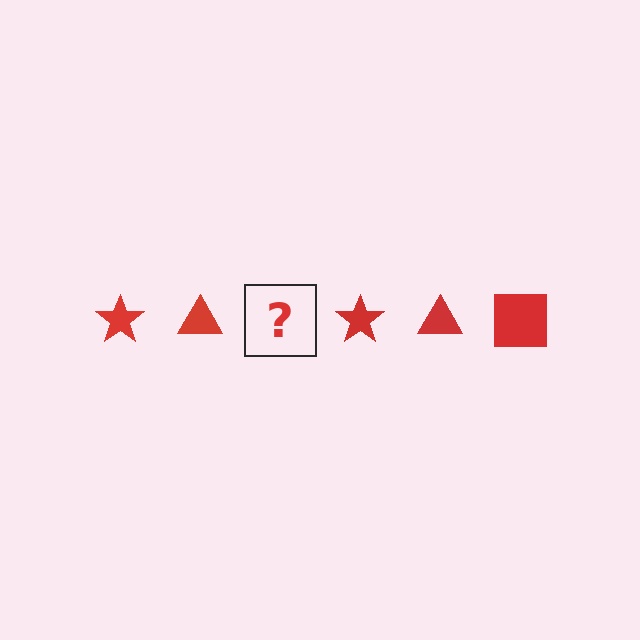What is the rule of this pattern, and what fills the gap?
The rule is that the pattern cycles through star, triangle, square shapes in red. The gap should be filled with a red square.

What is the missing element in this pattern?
The missing element is a red square.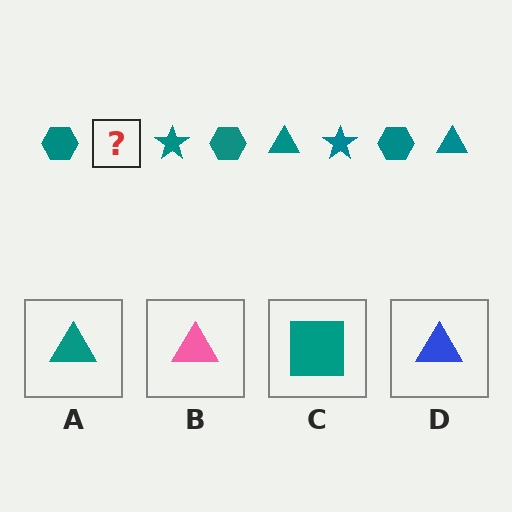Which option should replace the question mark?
Option A.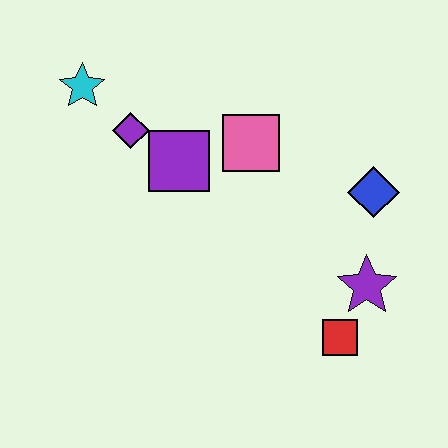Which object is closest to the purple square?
The purple diamond is closest to the purple square.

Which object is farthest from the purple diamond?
The red square is farthest from the purple diamond.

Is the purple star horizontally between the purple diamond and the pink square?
No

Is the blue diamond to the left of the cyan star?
No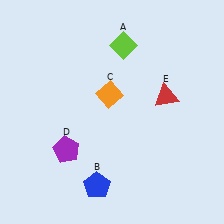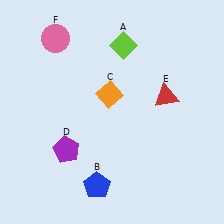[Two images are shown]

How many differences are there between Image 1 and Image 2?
There is 1 difference between the two images.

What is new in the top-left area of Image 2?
A pink circle (F) was added in the top-left area of Image 2.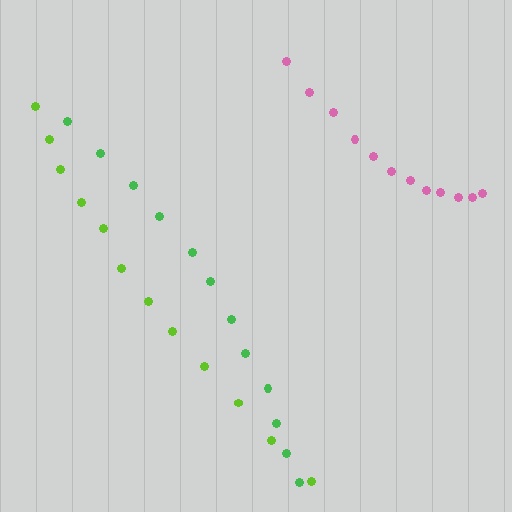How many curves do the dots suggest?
There are 3 distinct paths.